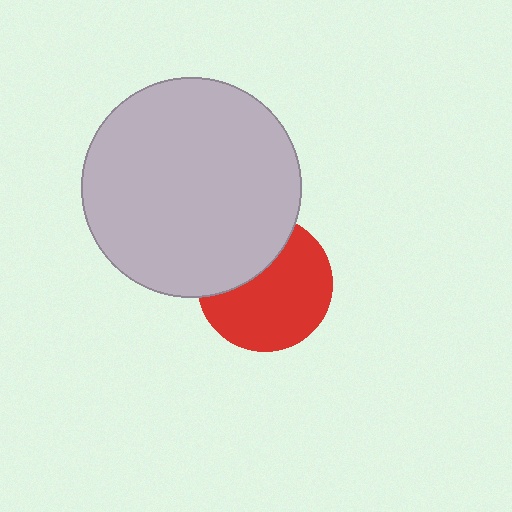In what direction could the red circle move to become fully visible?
The red circle could move down. That would shift it out from behind the light gray circle entirely.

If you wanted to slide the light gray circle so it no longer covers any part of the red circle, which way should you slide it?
Slide it up — that is the most direct way to separate the two shapes.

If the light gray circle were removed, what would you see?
You would see the complete red circle.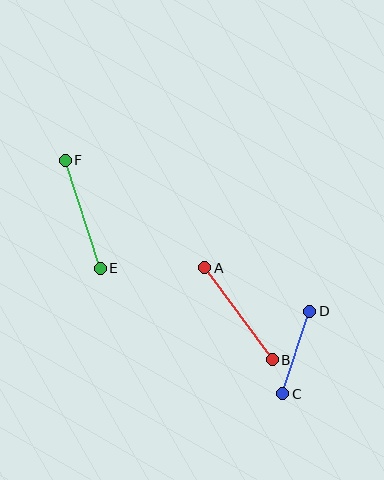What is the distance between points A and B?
The distance is approximately 114 pixels.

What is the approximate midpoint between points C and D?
The midpoint is at approximately (296, 353) pixels.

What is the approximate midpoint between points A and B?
The midpoint is at approximately (238, 314) pixels.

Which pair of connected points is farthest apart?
Points A and B are farthest apart.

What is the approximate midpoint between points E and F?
The midpoint is at approximately (83, 214) pixels.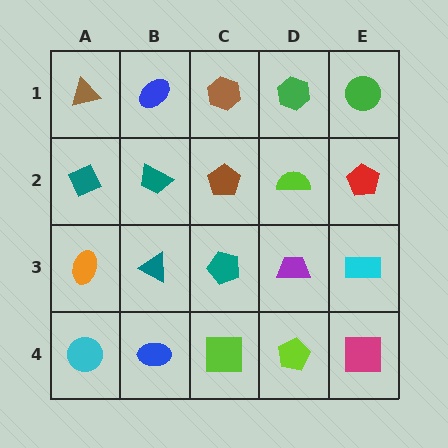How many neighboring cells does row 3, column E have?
3.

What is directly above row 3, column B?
A teal trapezoid.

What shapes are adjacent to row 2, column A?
A brown triangle (row 1, column A), an orange ellipse (row 3, column A), a teal trapezoid (row 2, column B).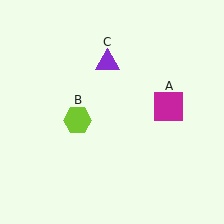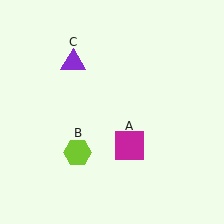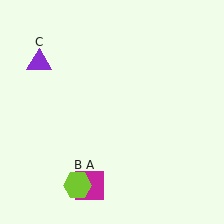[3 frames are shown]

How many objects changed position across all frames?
3 objects changed position: magenta square (object A), lime hexagon (object B), purple triangle (object C).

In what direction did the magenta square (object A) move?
The magenta square (object A) moved down and to the left.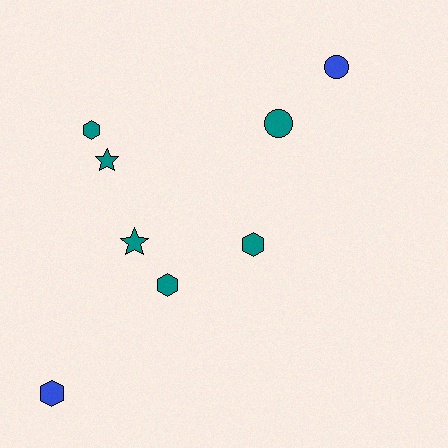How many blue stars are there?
There are no blue stars.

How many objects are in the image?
There are 8 objects.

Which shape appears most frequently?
Hexagon, with 4 objects.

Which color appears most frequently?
Teal, with 6 objects.